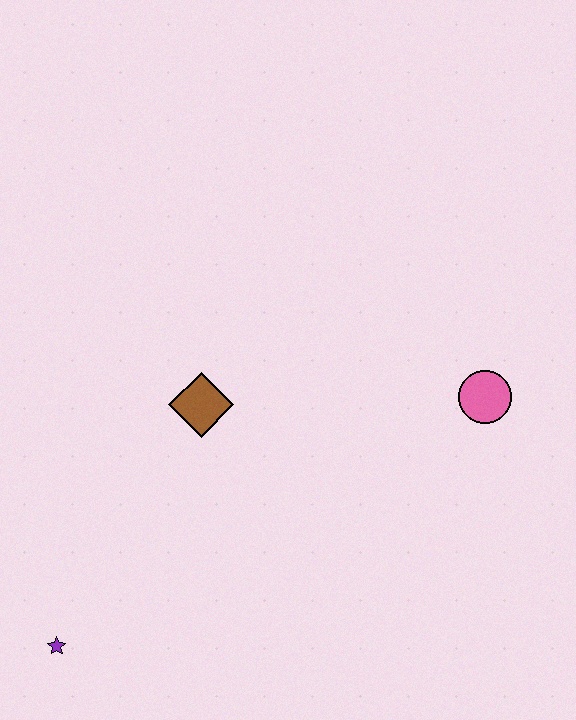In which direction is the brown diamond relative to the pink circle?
The brown diamond is to the left of the pink circle.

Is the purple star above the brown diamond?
No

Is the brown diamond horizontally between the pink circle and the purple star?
Yes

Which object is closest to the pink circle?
The brown diamond is closest to the pink circle.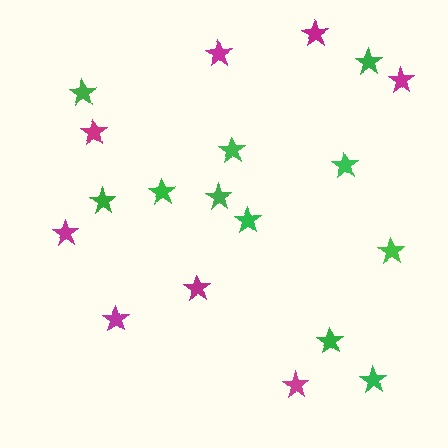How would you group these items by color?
There are 2 groups: one group of green stars (11) and one group of magenta stars (8).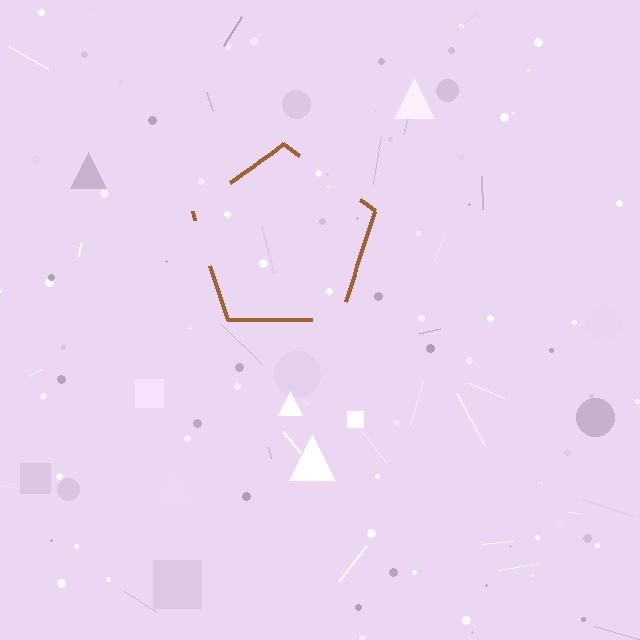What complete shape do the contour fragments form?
The contour fragments form a pentagon.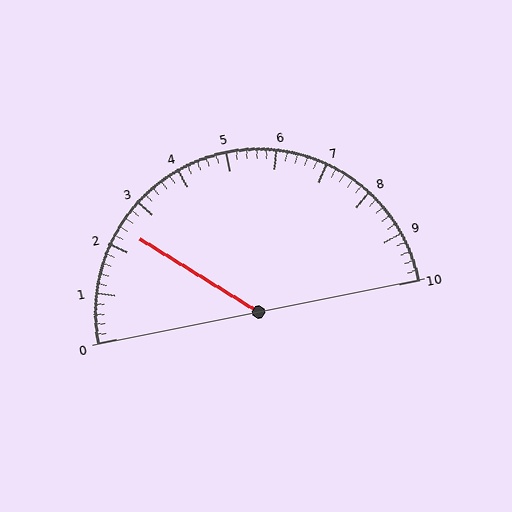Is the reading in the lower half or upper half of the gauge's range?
The reading is in the lower half of the range (0 to 10).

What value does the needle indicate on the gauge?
The needle indicates approximately 2.4.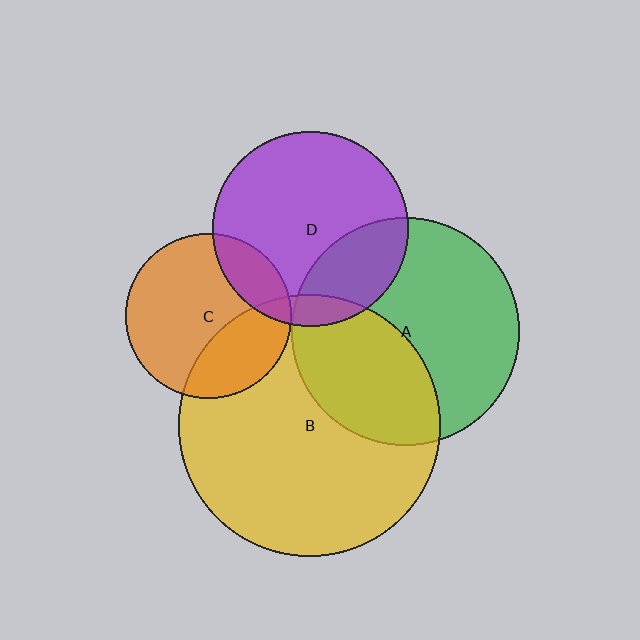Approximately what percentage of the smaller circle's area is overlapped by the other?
Approximately 25%.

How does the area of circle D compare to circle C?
Approximately 1.4 times.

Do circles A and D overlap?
Yes.